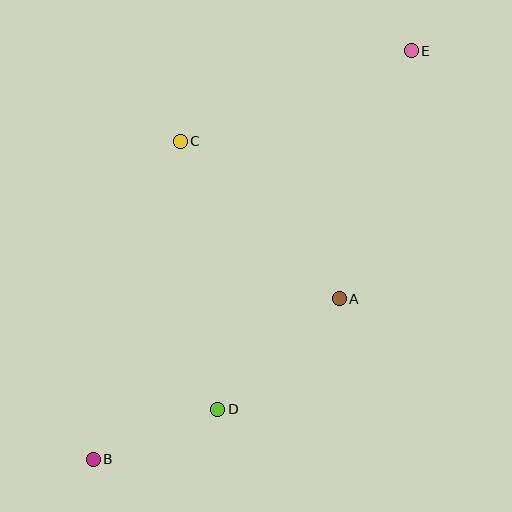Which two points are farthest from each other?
Points B and E are farthest from each other.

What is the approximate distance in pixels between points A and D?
The distance between A and D is approximately 164 pixels.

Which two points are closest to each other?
Points B and D are closest to each other.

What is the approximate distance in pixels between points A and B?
The distance between A and B is approximately 294 pixels.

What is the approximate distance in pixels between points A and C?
The distance between A and C is approximately 224 pixels.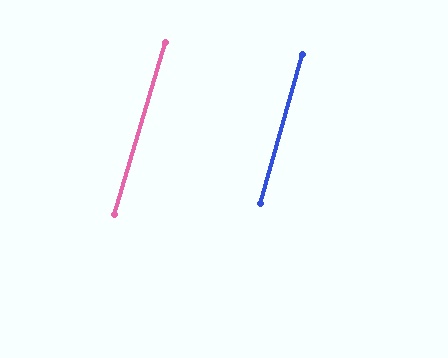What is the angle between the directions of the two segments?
Approximately 1 degree.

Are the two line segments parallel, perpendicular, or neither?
Parallel — their directions differ by only 0.7°.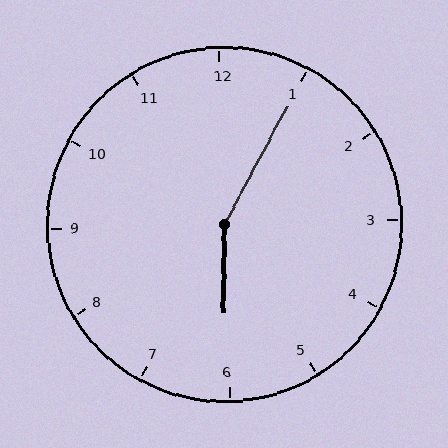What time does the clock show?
6:05.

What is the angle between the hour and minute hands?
Approximately 152 degrees.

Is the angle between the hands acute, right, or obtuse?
It is obtuse.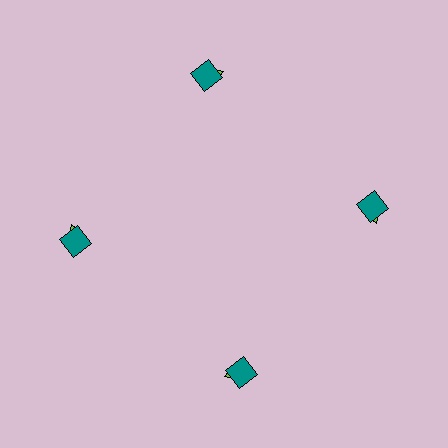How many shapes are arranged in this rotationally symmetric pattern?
There are 8 shapes, arranged in 4 groups of 2.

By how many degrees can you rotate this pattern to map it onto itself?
The pattern maps onto itself every 90 degrees of rotation.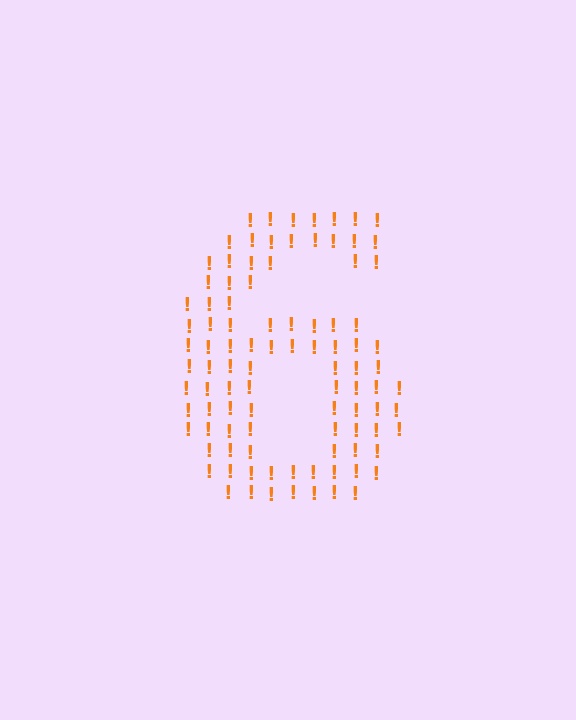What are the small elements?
The small elements are exclamation marks.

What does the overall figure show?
The overall figure shows the digit 6.